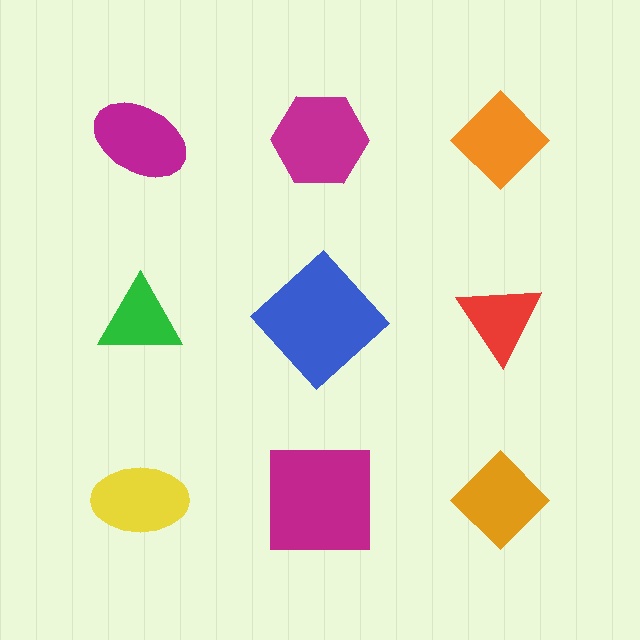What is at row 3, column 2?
A magenta square.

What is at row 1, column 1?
A magenta ellipse.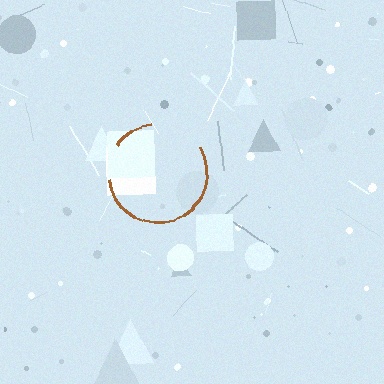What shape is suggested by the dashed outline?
The dashed outline suggests a circle.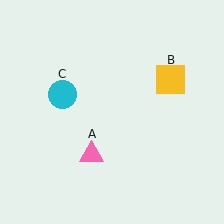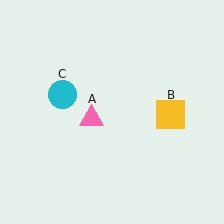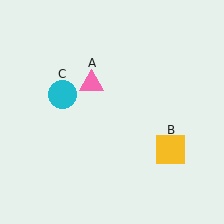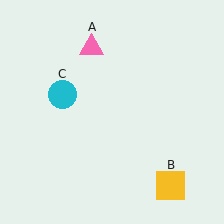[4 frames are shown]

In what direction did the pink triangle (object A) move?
The pink triangle (object A) moved up.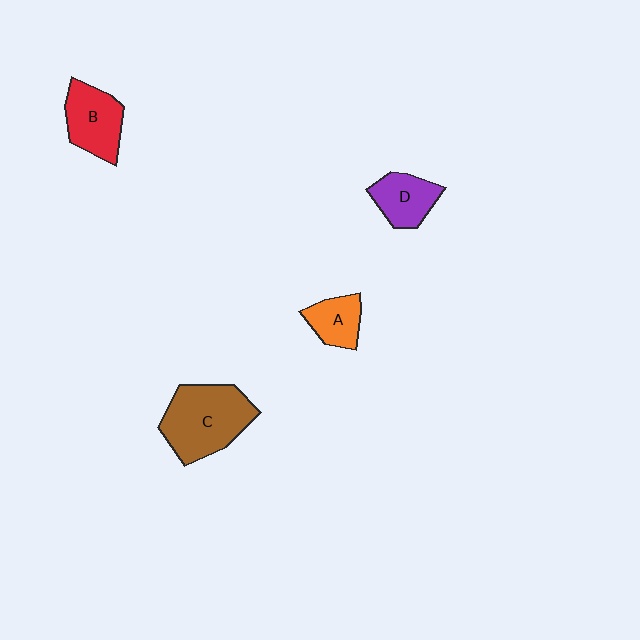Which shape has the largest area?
Shape C (brown).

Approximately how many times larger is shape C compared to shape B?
Approximately 1.5 times.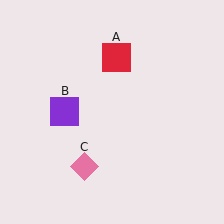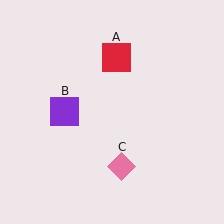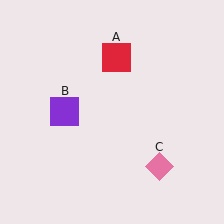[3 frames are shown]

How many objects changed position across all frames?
1 object changed position: pink diamond (object C).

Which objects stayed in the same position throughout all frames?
Red square (object A) and purple square (object B) remained stationary.